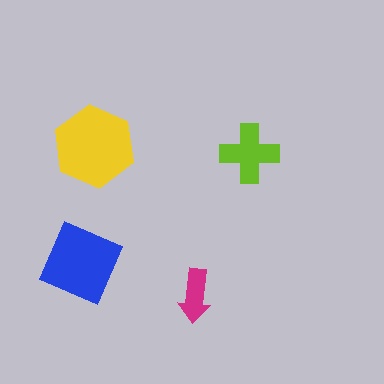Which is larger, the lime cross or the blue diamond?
The blue diamond.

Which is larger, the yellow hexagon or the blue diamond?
The yellow hexagon.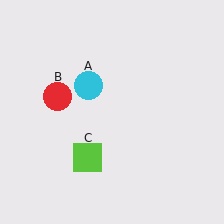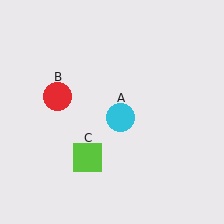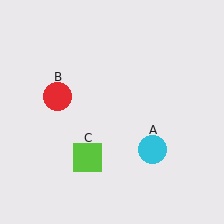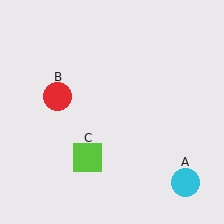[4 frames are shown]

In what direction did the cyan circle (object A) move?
The cyan circle (object A) moved down and to the right.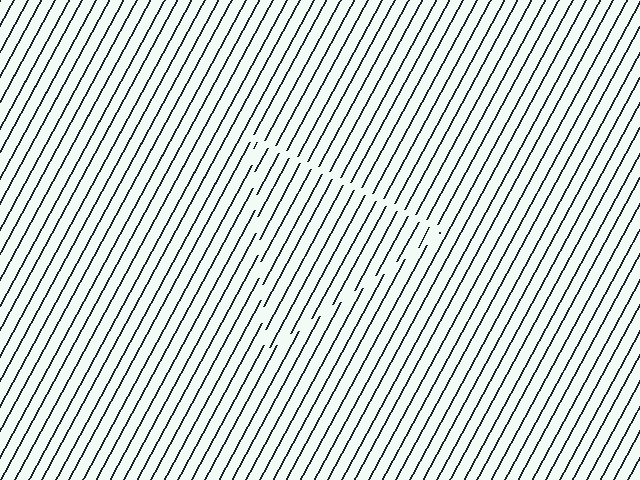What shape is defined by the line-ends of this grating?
An illusory triangle. The interior of the shape contains the same grating, shifted by half a period — the contour is defined by the phase discontinuity where line-ends from the inner and outer gratings abut.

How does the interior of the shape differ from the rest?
The interior of the shape contains the same grating, shifted by half a period — the contour is defined by the phase discontinuity where line-ends from the inner and outer gratings abut.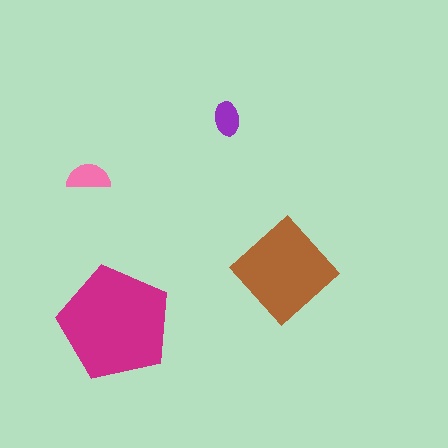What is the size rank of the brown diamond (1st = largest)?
2nd.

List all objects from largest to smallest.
The magenta pentagon, the brown diamond, the pink semicircle, the purple ellipse.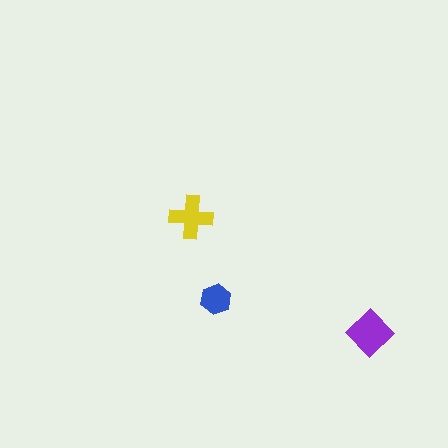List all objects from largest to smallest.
The purple diamond, the yellow cross, the blue hexagon.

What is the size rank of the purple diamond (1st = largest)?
1st.